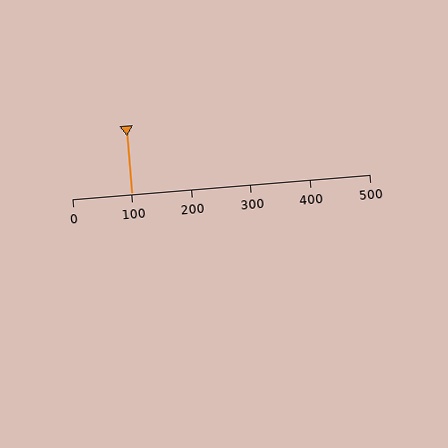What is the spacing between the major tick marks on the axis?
The major ticks are spaced 100 apart.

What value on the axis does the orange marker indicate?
The marker indicates approximately 100.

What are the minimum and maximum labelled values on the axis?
The axis runs from 0 to 500.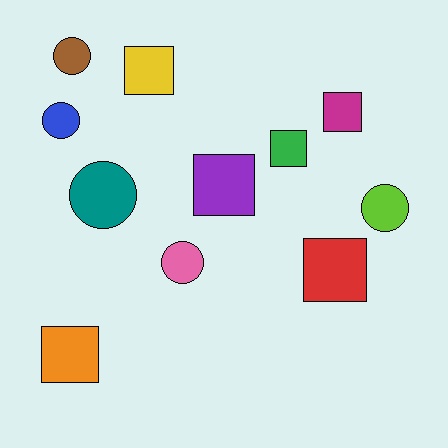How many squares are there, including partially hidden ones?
There are 6 squares.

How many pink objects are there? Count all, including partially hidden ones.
There is 1 pink object.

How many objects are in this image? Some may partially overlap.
There are 11 objects.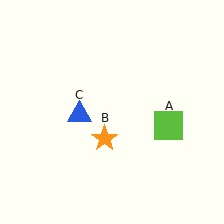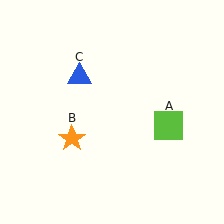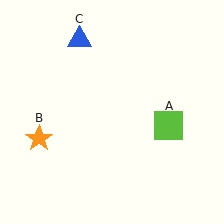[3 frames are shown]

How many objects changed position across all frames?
2 objects changed position: orange star (object B), blue triangle (object C).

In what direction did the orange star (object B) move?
The orange star (object B) moved left.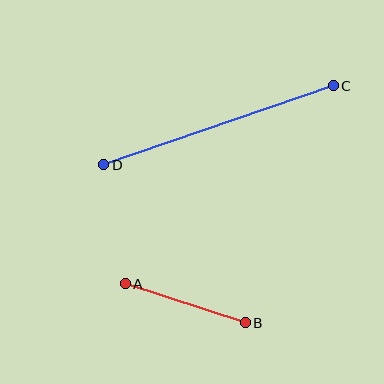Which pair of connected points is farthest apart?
Points C and D are farthest apart.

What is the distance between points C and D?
The distance is approximately 243 pixels.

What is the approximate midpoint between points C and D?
The midpoint is at approximately (219, 125) pixels.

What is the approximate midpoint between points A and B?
The midpoint is at approximately (185, 303) pixels.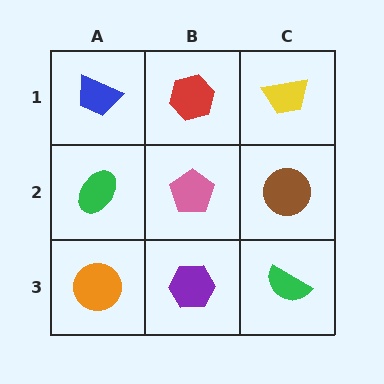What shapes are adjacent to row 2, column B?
A red hexagon (row 1, column B), a purple hexagon (row 3, column B), a green ellipse (row 2, column A), a brown circle (row 2, column C).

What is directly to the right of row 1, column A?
A red hexagon.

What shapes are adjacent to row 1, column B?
A pink pentagon (row 2, column B), a blue trapezoid (row 1, column A), a yellow trapezoid (row 1, column C).